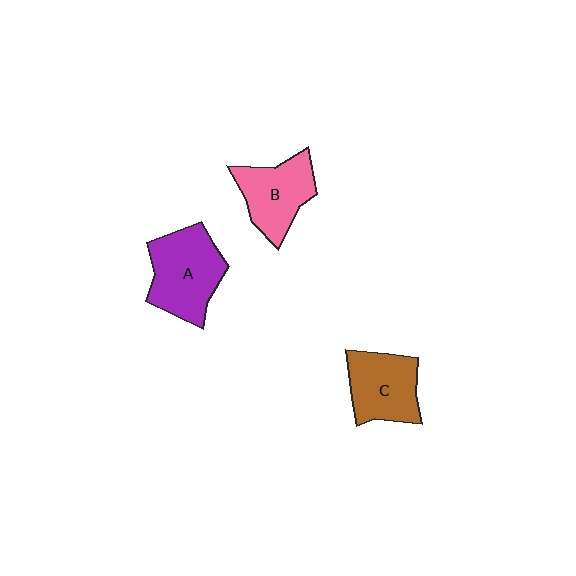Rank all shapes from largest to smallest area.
From largest to smallest: A (purple), C (brown), B (pink).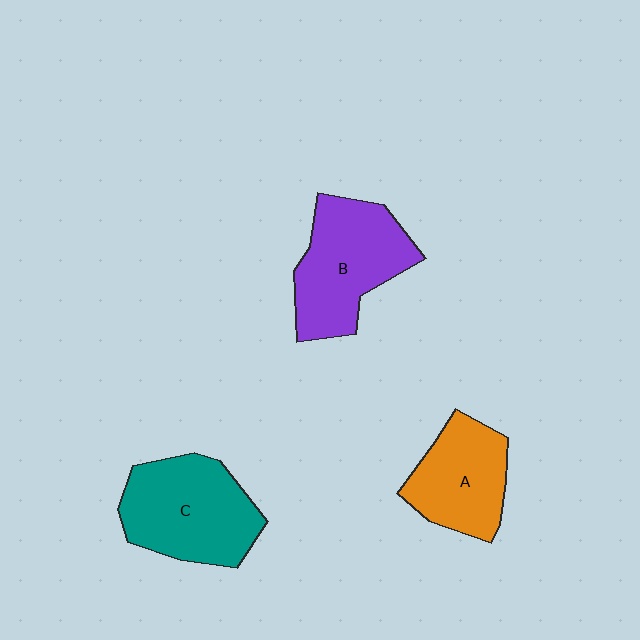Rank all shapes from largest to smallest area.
From largest to smallest: C (teal), B (purple), A (orange).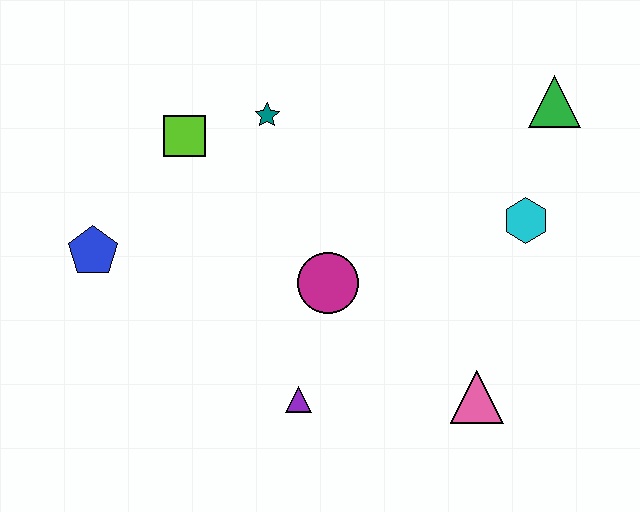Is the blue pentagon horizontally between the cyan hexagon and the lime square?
No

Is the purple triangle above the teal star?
No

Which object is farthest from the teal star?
The pink triangle is farthest from the teal star.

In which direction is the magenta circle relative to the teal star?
The magenta circle is below the teal star.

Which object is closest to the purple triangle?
The magenta circle is closest to the purple triangle.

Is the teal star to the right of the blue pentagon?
Yes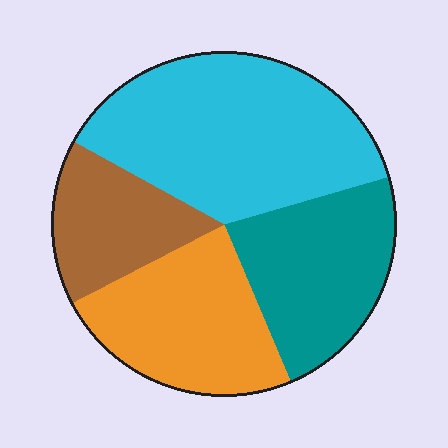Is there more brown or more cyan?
Cyan.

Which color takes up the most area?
Cyan, at roughly 40%.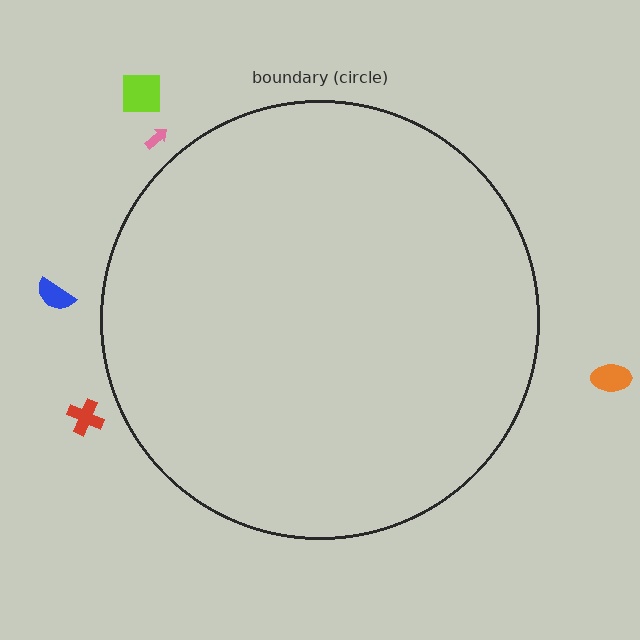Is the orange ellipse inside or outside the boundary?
Outside.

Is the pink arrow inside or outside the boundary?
Outside.